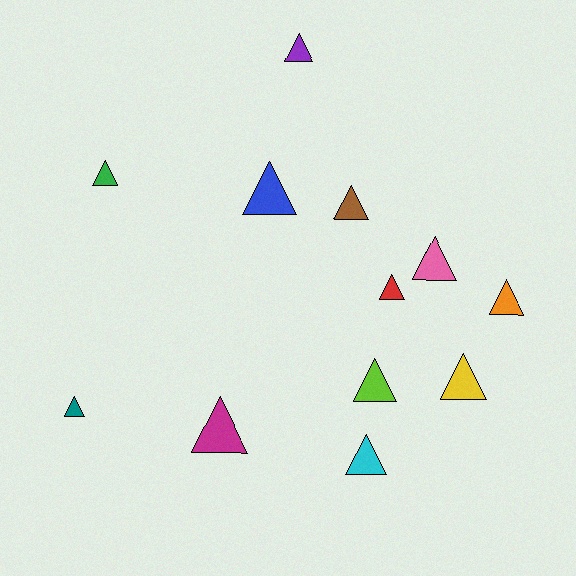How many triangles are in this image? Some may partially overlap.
There are 12 triangles.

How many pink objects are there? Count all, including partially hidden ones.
There is 1 pink object.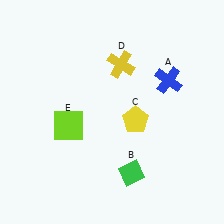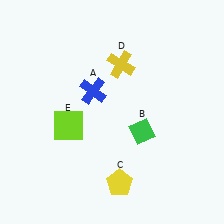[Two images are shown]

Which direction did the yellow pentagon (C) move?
The yellow pentagon (C) moved down.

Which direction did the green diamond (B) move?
The green diamond (B) moved up.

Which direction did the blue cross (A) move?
The blue cross (A) moved left.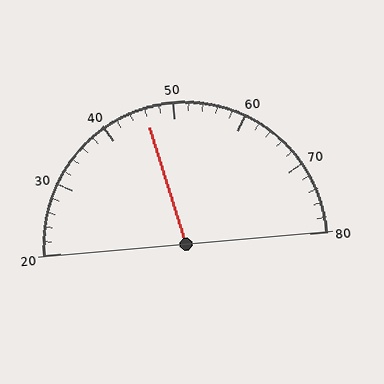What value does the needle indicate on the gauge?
The needle indicates approximately 46.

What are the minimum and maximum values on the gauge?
The gauge ranges from 20 to 80.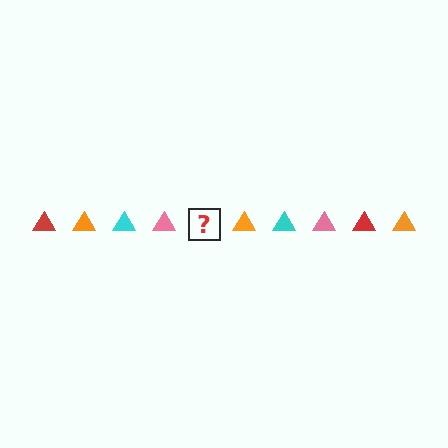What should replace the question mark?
The question mark should be replaced with a red triangle.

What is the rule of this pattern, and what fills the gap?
The rule is that the pattern cycles through red, orange, cyan, pink triangles. The gap should be filled with a red triangle.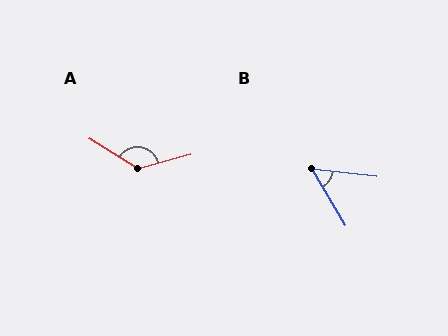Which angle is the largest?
A, at approximately 133 degrees.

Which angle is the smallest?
B, at approximately 53 degrees.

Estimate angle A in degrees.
Approximately 133 degrees.